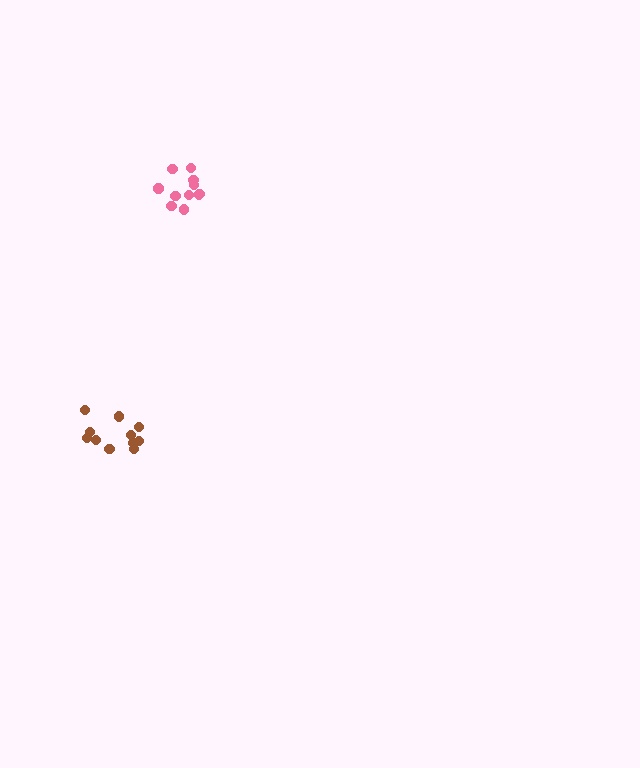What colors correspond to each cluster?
The clusters are colored: brown, pink.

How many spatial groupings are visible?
There are 2 spatial groupings.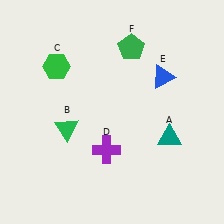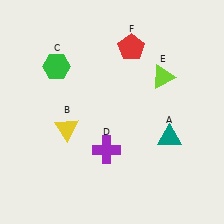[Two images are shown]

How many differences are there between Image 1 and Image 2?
There are 3 differences between the two images.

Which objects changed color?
B changed from green to yellow. E changed from blue to lime. F changed from green to red.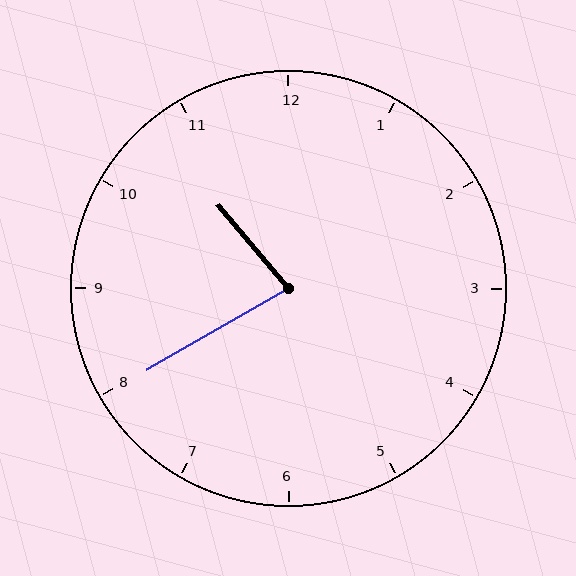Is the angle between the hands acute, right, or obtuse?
It is acute.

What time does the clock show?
10:40.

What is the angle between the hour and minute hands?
Approximately 80 degrees.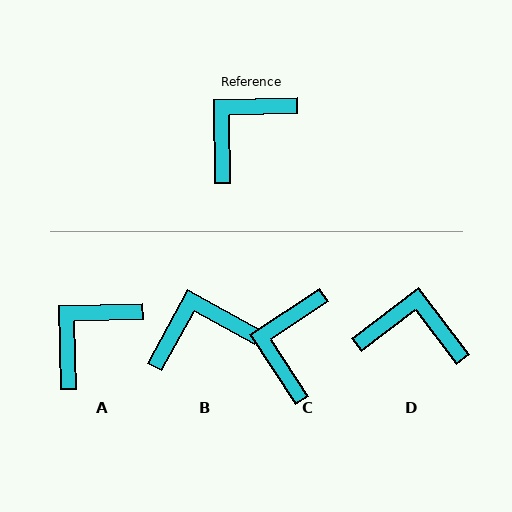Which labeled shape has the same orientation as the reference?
A.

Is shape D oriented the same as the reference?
No, it is off by about 54 degrees.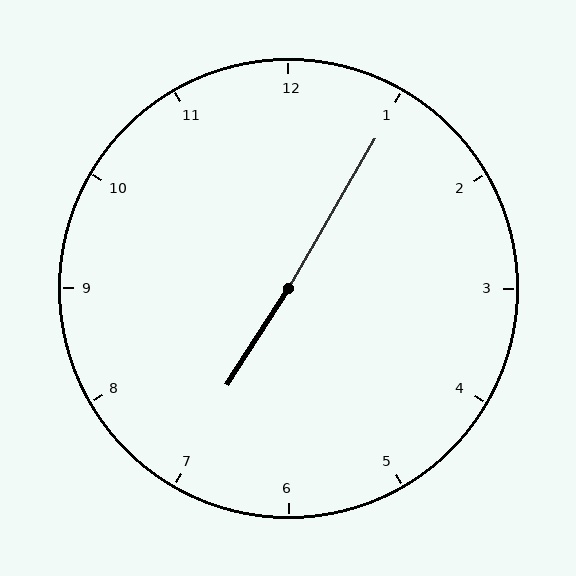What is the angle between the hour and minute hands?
Approximately 178 degrees.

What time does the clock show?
7:05.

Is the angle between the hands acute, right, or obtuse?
It is obtuse.